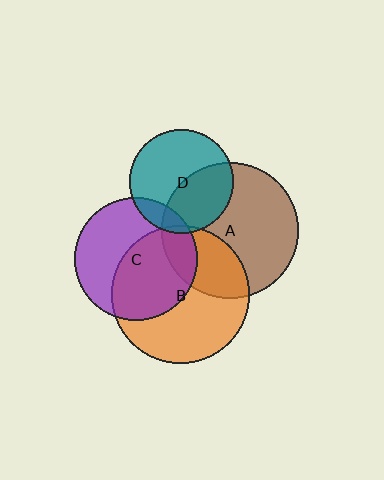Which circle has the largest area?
Circle B (orange).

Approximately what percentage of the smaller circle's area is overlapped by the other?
Approximately 15%.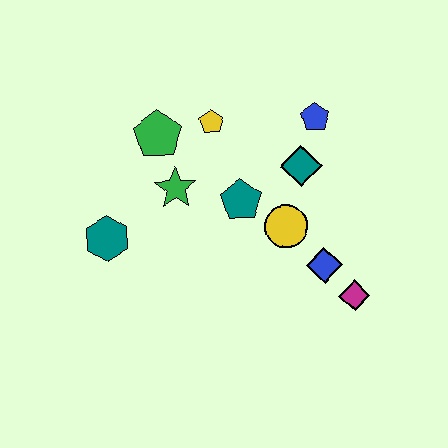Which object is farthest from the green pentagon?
The magenta diamond is farthest from the green pentagon.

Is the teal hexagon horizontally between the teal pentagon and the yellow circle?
No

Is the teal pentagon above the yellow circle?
Yes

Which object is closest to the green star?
The green pentagon is closest to the green star.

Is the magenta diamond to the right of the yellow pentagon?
Yes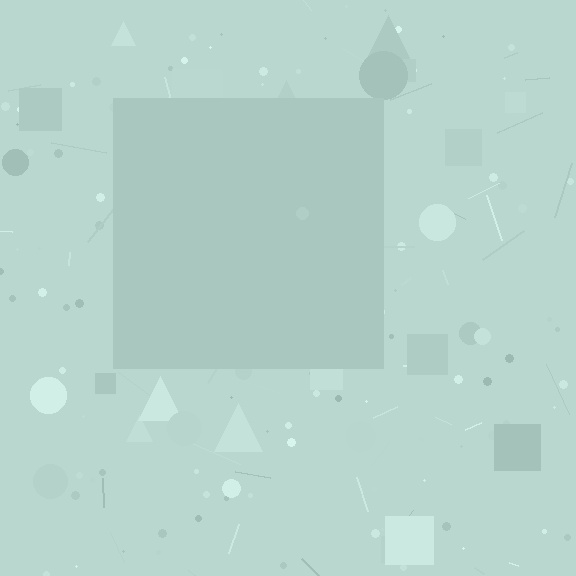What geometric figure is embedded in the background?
A square is embedded in the background.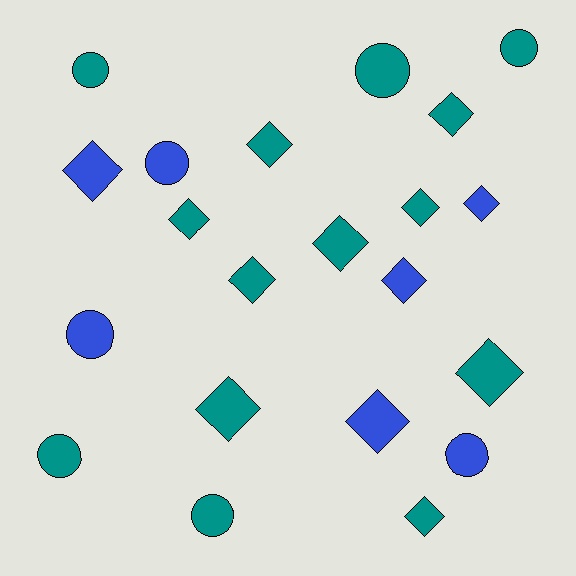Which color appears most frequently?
Teal, with 14 objects.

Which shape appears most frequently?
Diamond, with 13 objects.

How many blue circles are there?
There are 3 blue circles.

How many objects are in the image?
There are 21 objects.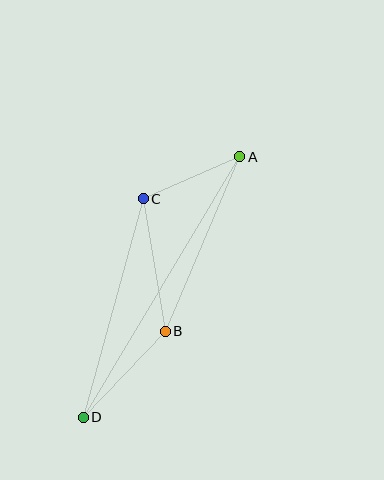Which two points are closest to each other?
Points A and C are closest to each other.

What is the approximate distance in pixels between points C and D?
The distance between C and D is approximately 227 pixels.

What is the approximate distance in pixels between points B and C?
The distance between B and C is approximately 134 pixels.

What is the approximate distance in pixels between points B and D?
The distance between B and D is approximately 119 pixels.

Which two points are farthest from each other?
Points A and D are farthest from each other.